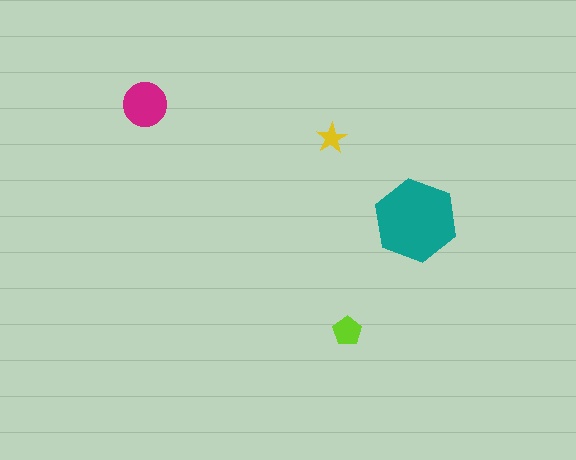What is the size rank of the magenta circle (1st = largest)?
2nd.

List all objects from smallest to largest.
The yellow star, the lime pentagon, the magenta circle, the teal hexagon.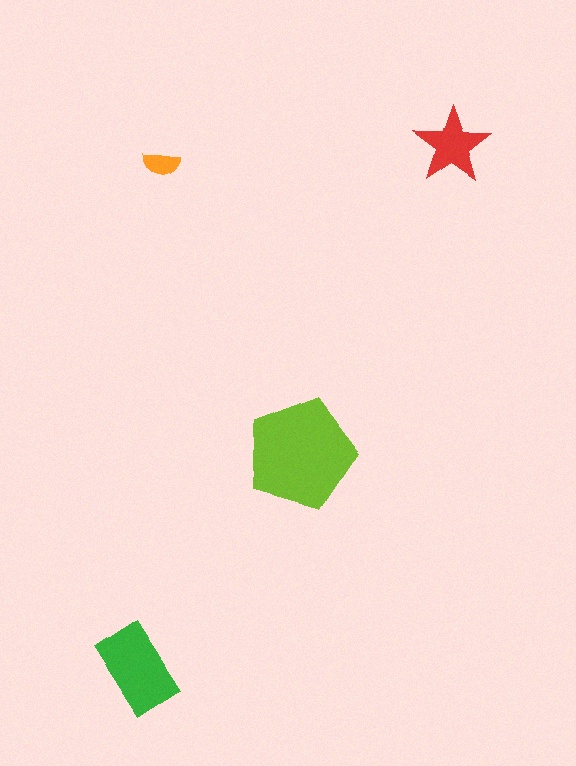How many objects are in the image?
There are 4 objects in the image.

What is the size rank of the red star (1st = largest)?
3rd.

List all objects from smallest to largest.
The orange semicircle, the red star, the green rectangle, the lime pentagon.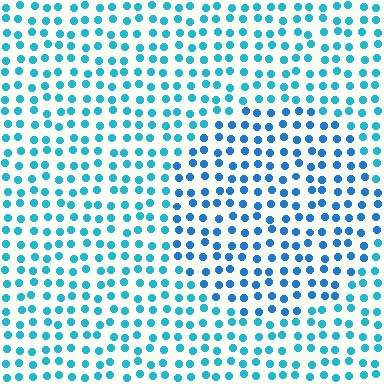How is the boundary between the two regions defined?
The boundary is defined purely by a slight shift in hue (about 23 degrees). Spacing, size, and orientation are identical on both sides.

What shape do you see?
I see a circle.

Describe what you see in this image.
The image is filled with small cyan elements in a uniform arrangement. A circle-shaped region is visible where the elements are tinted to a slightly different hue, forming a subtle color boundary.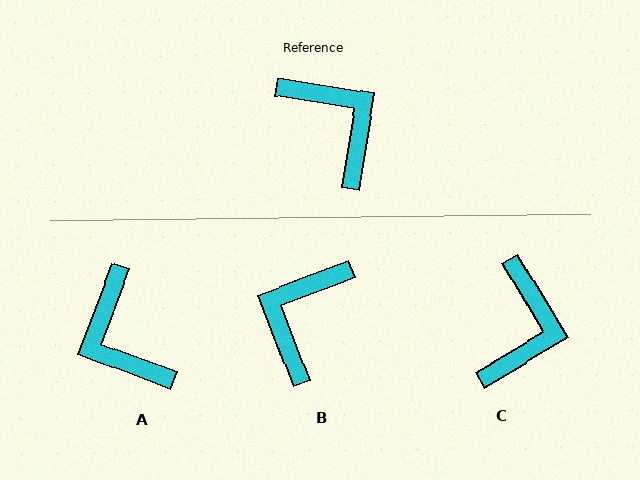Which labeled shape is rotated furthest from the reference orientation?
A, about 168 degrees away.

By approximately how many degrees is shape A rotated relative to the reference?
Approximately 168 degrees counter-clockwise.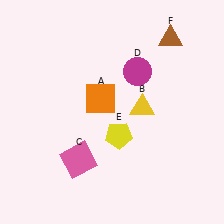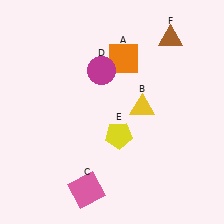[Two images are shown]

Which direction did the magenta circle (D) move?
The magenta circle (D) moved left.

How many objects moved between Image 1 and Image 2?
3 objects moved between the two images.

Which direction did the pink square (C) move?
The pink square (C) moved down.